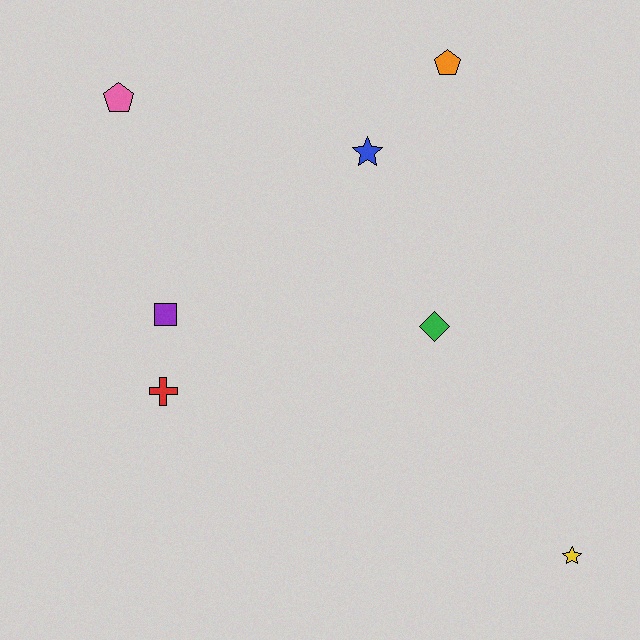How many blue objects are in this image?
There is 1 blue object.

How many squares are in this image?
There is 1 square.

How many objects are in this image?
There are 7 objects.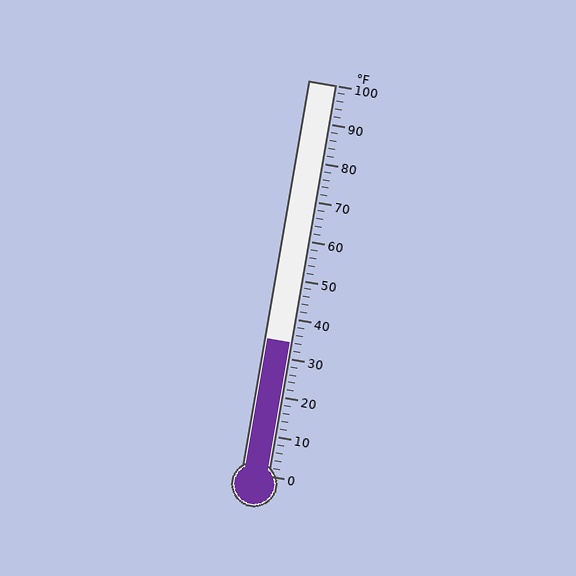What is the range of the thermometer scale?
The thermometer scale ranges from 0°F to 100°F.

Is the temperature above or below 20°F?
The temperature is above 20°F.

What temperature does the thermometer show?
The thermometer shows approximately 34°F.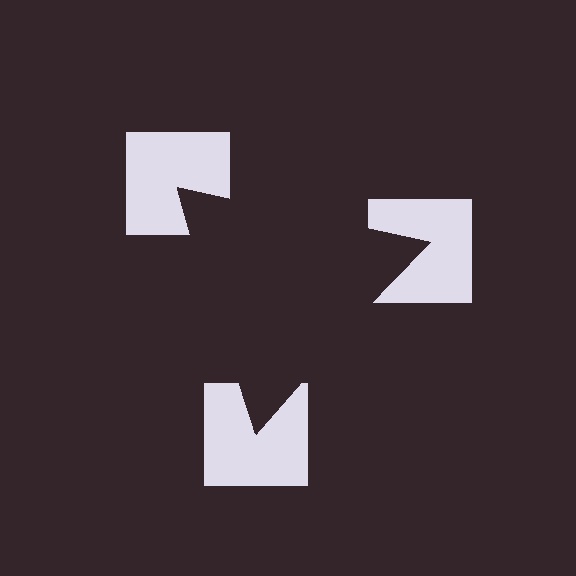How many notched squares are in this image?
There are 3 — one at each vertex of the illusory triangle.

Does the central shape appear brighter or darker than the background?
It typically appears slightly darker than the background, even though no actual brightness change is drawn.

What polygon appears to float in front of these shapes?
An illusory triangle — its edges are inferred from the aligned wedge cuts in the notched squares, not physically drawn.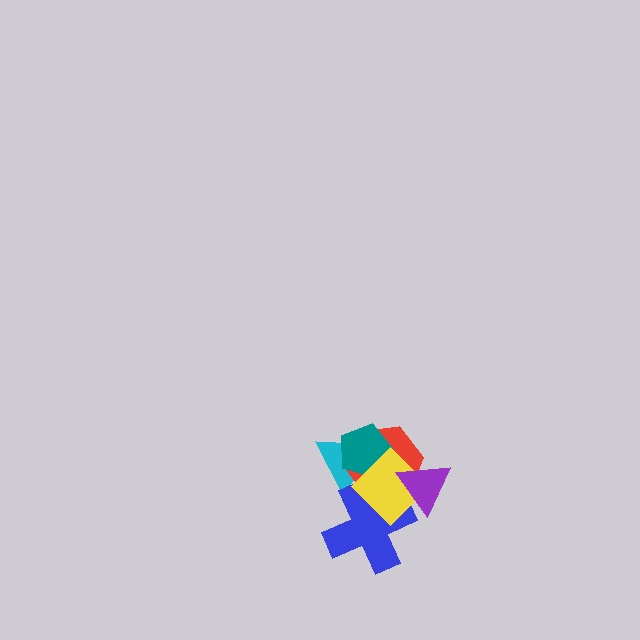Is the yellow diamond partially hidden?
Yes, it is partially covered by another shape.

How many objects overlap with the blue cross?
4 objects overlap with the blue cross.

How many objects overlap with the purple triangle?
3 objects overlap with the purple triangle.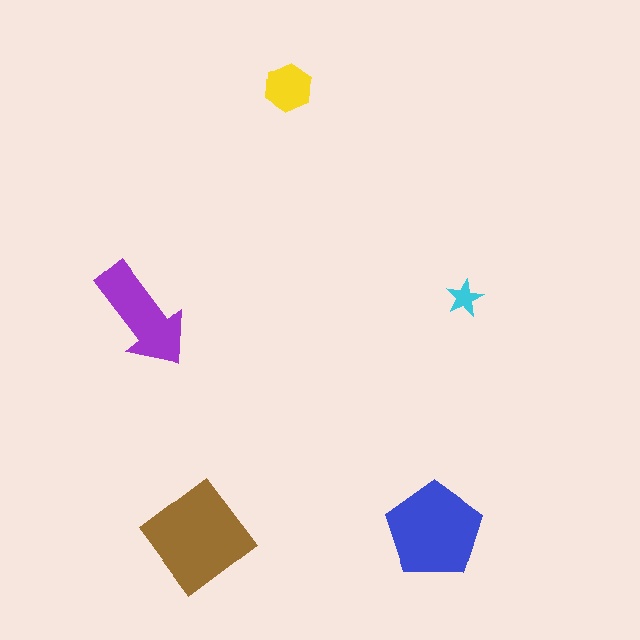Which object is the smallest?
The cyan star.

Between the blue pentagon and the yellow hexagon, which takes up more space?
The blue pentagon.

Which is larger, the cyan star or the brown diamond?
The brown diamond.